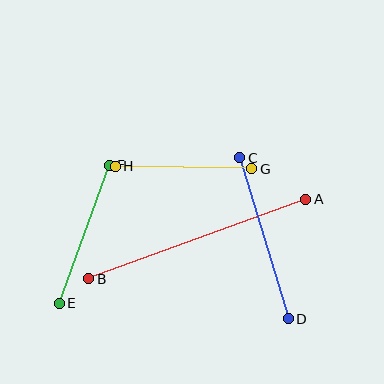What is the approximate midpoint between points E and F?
The midpoint is at approximately (84, 234) pixels.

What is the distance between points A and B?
The distance is approximately 232 pixels.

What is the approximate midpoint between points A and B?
The midpoint is at approximately (197, 239) pixels.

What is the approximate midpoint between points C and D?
The midpoint is at approximately (264, 238) pixels.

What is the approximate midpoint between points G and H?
The midpoint is at approximately (183, 167) pixels.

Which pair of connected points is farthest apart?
Points A and B are farthest apart.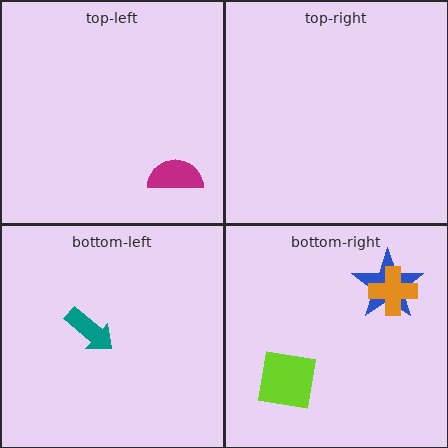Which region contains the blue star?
The bottom-right region.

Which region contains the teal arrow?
The bottom-left region.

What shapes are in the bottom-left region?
The teal arrow.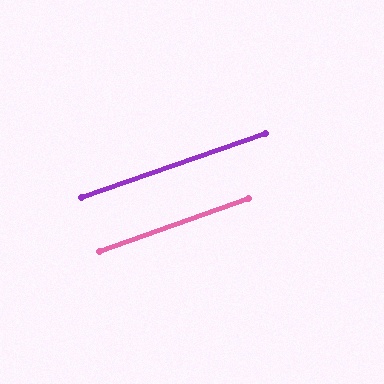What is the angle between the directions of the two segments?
Approximately 0 degrees.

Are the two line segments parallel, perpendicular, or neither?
Parallel — their directions differ by only 0.3°.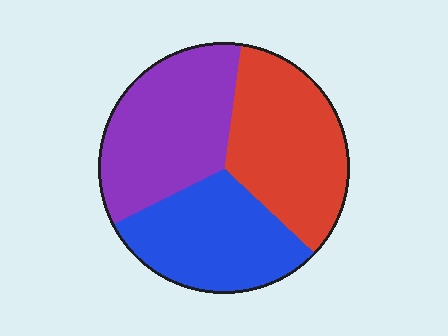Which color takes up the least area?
Blue, at roughly 30%.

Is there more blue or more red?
Red.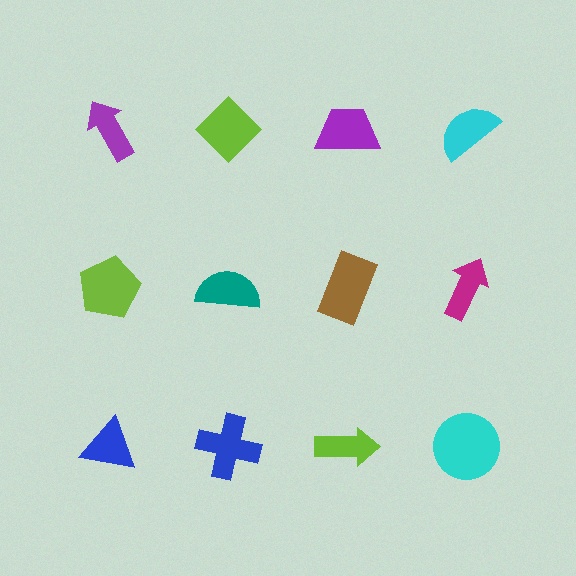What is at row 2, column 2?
A teal semicircle.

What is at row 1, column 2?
A lime diamond.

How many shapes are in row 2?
4 shapes.